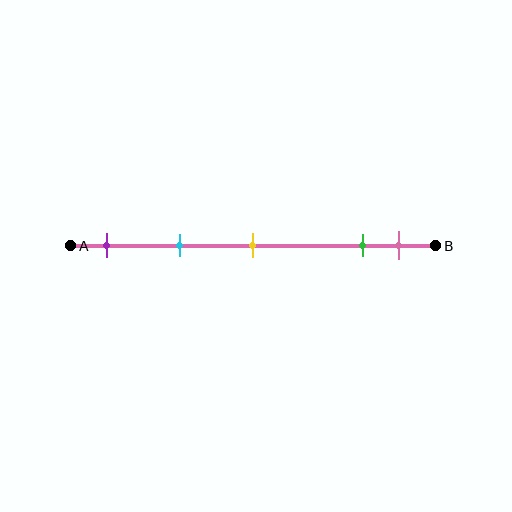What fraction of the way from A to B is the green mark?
The green mark is approximately 80% (0.8) of the way from A to B.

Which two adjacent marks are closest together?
The green and pink marks are the closest adjacent pair.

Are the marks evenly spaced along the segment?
No, the marks are not evenly spaced.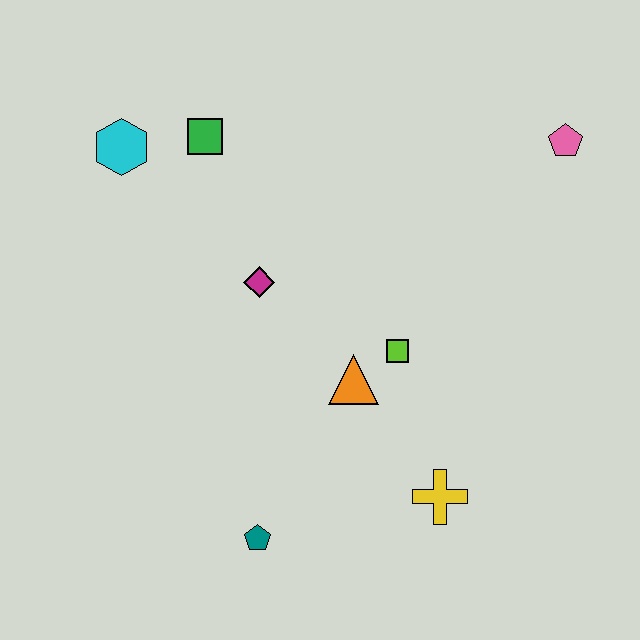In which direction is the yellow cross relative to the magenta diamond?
The yellow cross is below the magenta diamond.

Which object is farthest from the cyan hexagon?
The yellow cross is farthest from the cyan hexagon.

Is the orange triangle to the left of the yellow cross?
Yes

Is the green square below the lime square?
No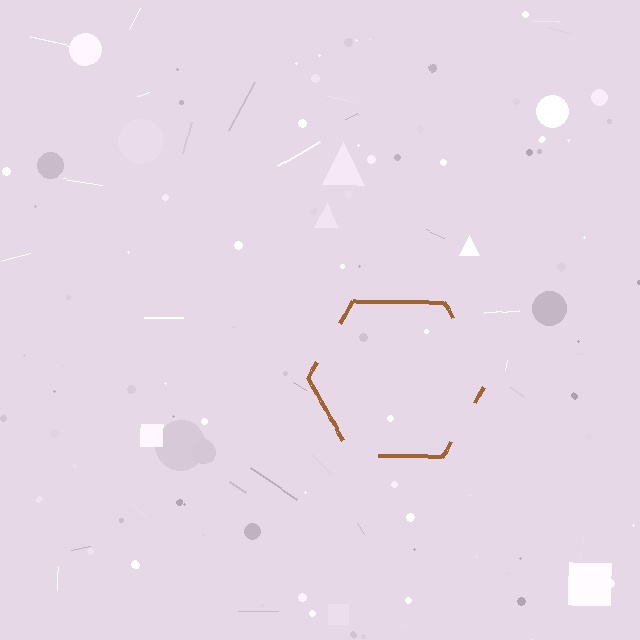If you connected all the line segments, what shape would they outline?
They would outline a hexagon.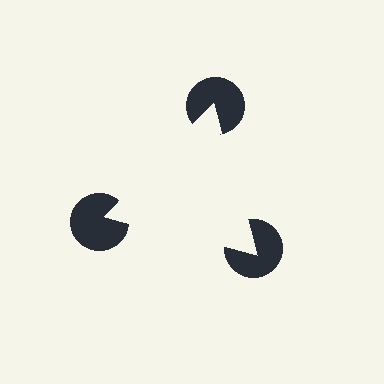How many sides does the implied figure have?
3 sides.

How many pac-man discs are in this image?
There are 3 — one at each vertex of the illusory triangle.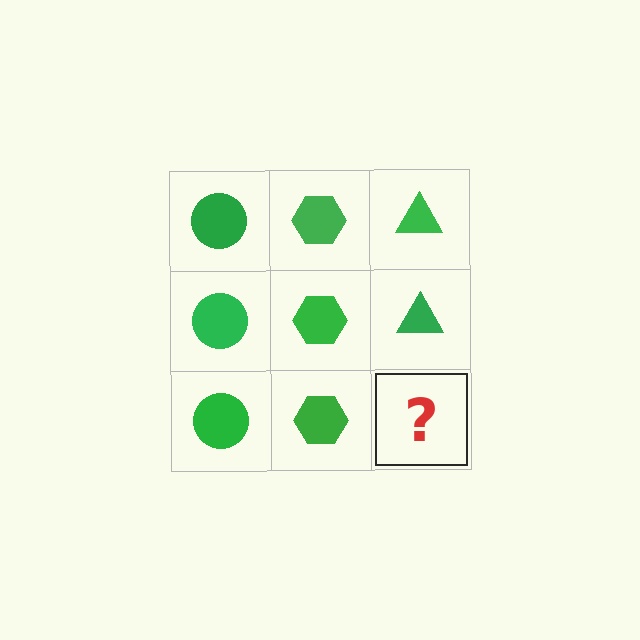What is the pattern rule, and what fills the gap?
The rule is that each column has a consistent shape. The gap should be filled with a green triangle.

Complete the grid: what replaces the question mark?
The question mark should be replaced with a green triangle.